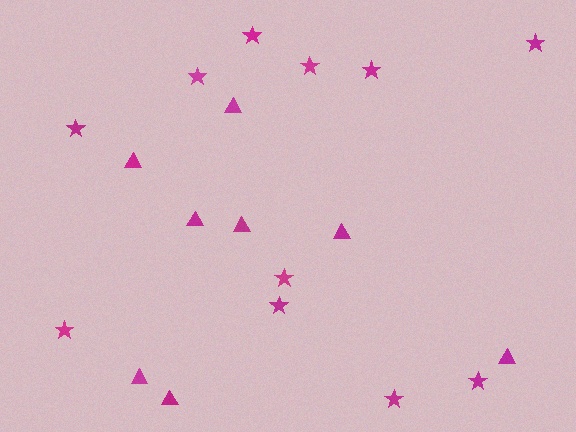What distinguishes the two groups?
There are 2 groups: one group of stars (11) and one group of triangles (8).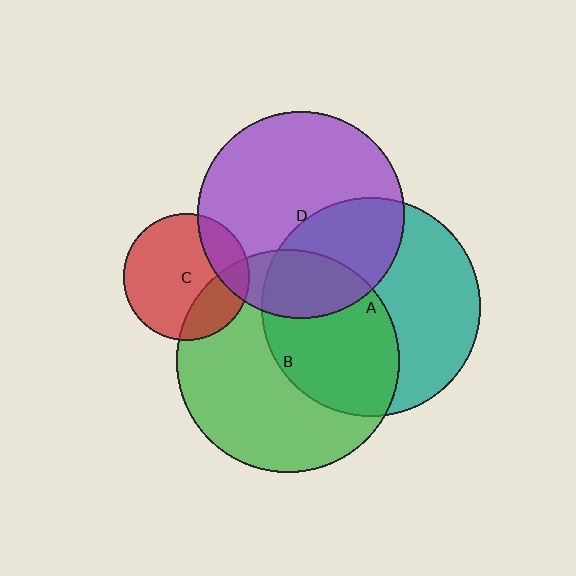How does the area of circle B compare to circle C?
Approximately 3.1 times.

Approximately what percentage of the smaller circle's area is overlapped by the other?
Approximately 20%.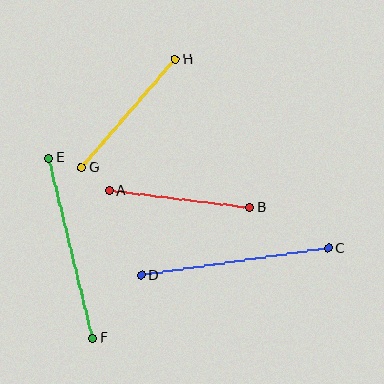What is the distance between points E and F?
The distance is approximately 186 pixels.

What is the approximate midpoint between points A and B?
The midpoint is at approximately (179, 199) pixels.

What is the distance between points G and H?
The distance is approximately 143 pixels.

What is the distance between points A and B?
The distance is approximately 141 pixels.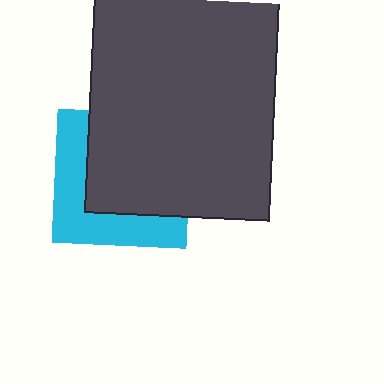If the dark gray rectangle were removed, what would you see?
You would see the complete cyan square.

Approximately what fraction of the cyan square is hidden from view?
Roughly 58% of the cyan square is hidden behind the dark gray rectangle.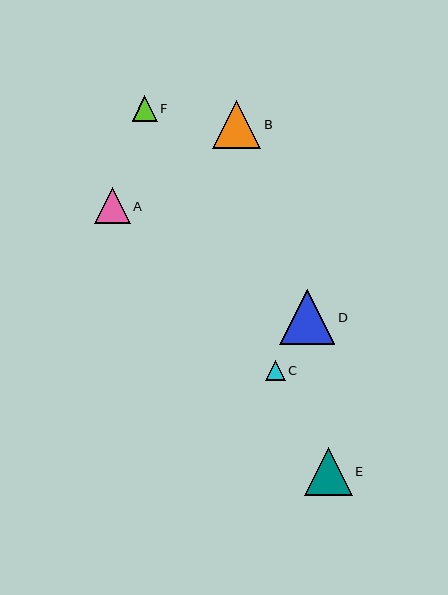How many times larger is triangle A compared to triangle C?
Triangle A is approximately 1.8 times the size of triangle C.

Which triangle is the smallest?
Triangle C is the smallest with a size of approximately 20 pixels.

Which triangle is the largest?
Triangle D is the largest with a size of approximately 55 pixels.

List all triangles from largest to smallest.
From largest to smallest: D, B, E, A, F, C.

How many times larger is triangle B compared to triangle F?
Triangle B is approximately 1.9 times the size of triangle F.